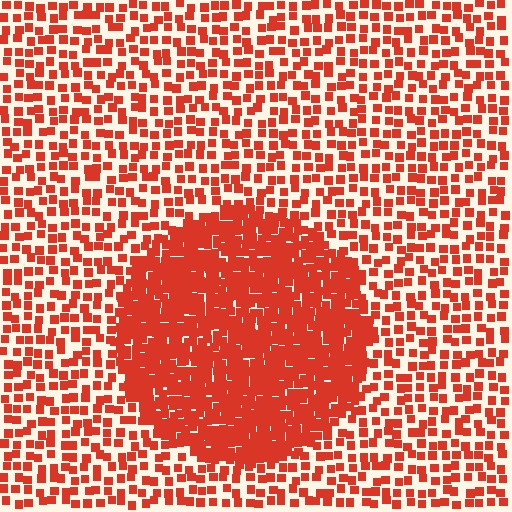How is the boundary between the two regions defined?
The boundary is defined by a change in element density (approximately 2.5x ratio). All elements are the same color, size, and shape.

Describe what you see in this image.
The image contains small red elements arranged at two different densities. A circle-shaped region is visible where the elements are more densely packed than the surrounding area.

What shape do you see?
I see a circle.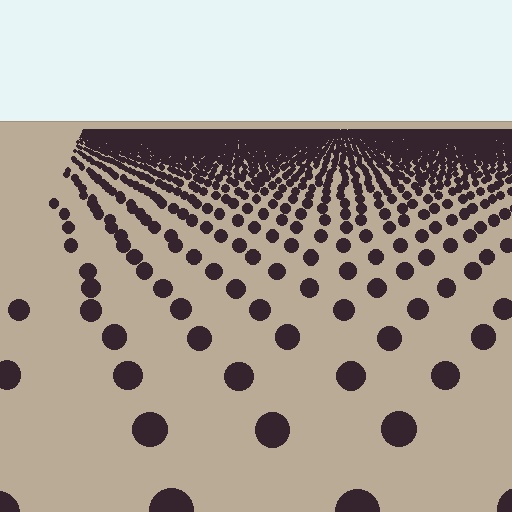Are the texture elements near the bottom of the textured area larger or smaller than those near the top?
Larger. Near the bottom, elements are closer to the viewer and appear at a bigger on-screen size.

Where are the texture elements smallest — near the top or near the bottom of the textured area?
Near the top.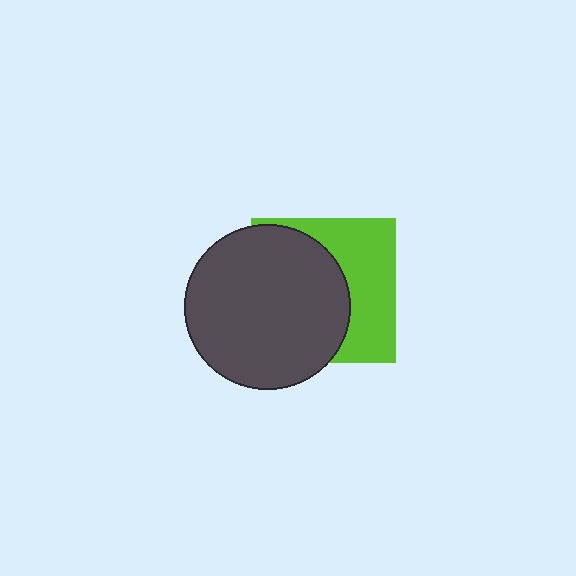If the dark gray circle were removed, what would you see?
You would see the complete lime square.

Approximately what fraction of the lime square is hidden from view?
Roughly 57% of the lime square is hidden behind the dark gray circle.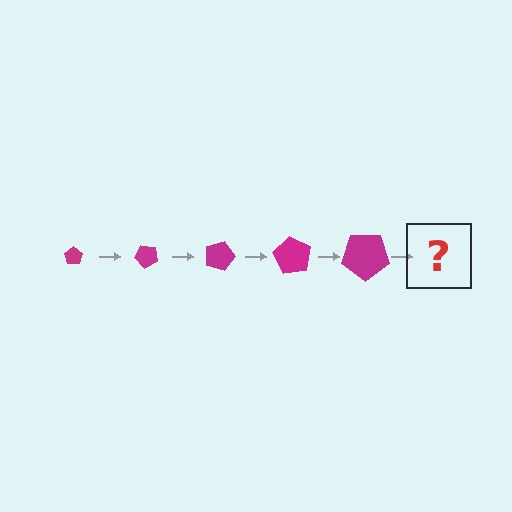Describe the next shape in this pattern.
It should be a pentagon, larger than the previous one and rotated 225 degrees from the start.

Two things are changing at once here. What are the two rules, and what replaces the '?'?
The two rules are that the pentagon grows larger each step and it rotates 45 degrees each step. The '?' should be a pentagon, larger than the previous one and rotated 225 degrees from the start.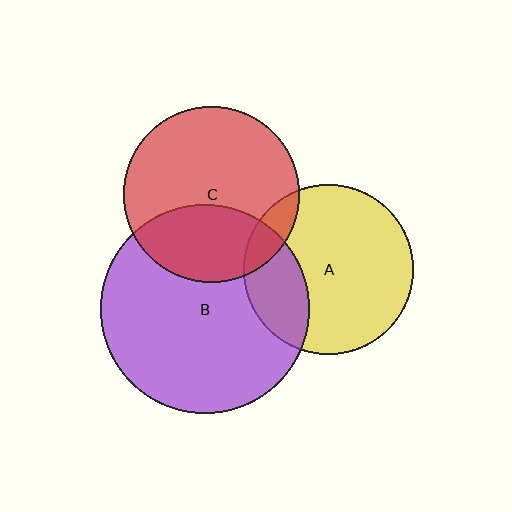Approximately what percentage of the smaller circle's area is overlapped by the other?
Approximately 10%.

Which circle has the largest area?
Circle B (purple).